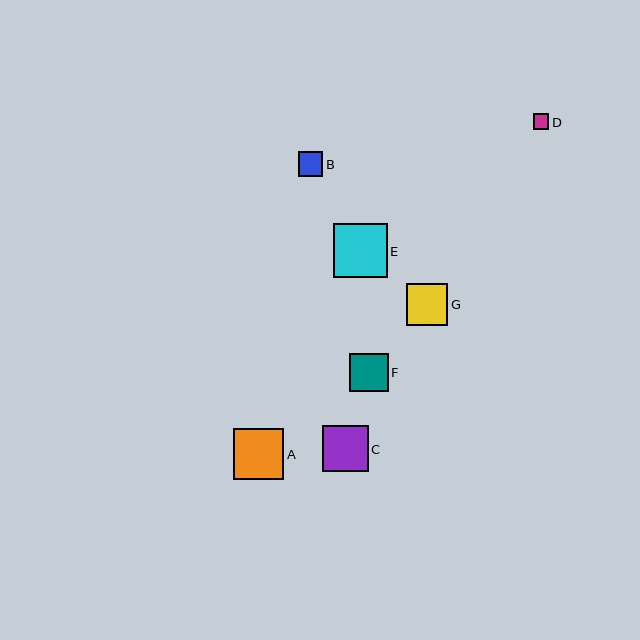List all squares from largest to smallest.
From largest to smallest: E, A, C, G, F, B, D.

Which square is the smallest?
Square D is the smallest with a size of approximately 16 pixels.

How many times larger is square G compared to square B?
Square G is approximately 1.7 times the size of square B.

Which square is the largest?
Square E is the largest with a size of approximately 54 pixels.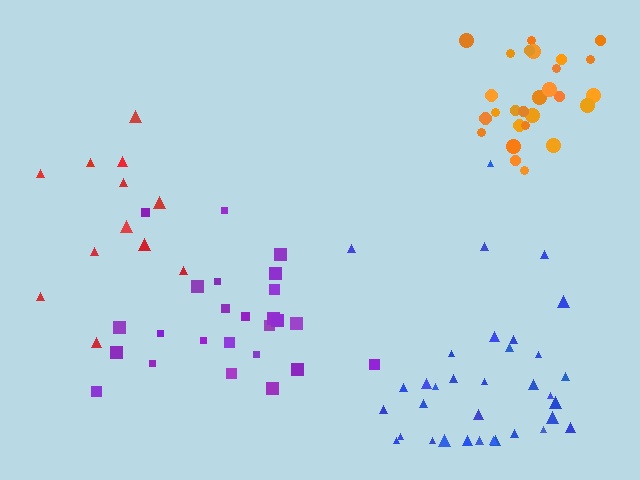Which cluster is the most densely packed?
Orange.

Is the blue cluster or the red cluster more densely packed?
Blue.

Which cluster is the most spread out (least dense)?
Red.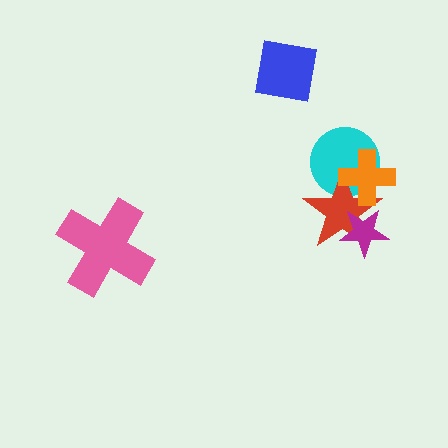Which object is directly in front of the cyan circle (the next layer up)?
The red star is directly in front of the cyan circle.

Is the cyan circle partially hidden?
Yes, it is partially covered by another shape.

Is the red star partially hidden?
Yes, it is partially covered by another shape.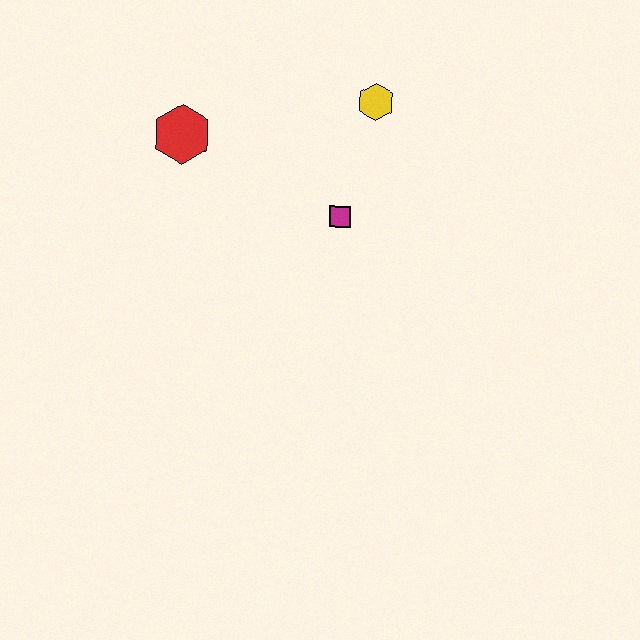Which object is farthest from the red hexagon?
The yellow hexagon is farthest from the red hexagon.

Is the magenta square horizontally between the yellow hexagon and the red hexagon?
Yes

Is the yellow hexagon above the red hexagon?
Yes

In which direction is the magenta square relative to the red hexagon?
The magenta square is to the right of the red hexagon.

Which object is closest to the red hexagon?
The magenta square is closest to the red hexagon.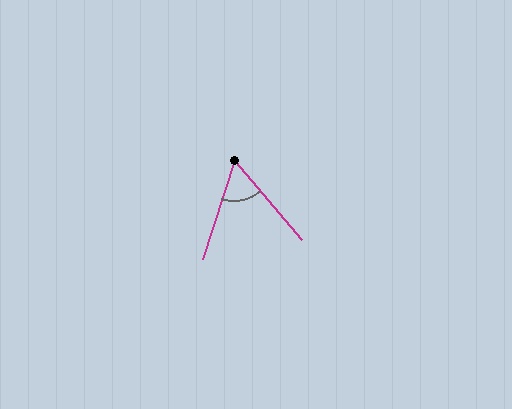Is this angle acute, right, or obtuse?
It is acute.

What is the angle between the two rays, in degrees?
Approximately 58 degrees.